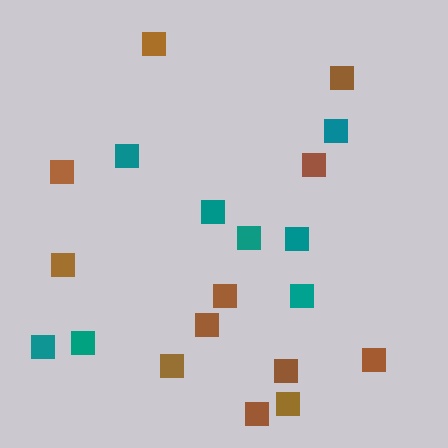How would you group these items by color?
There are 2 groups: one group of teal squares (8) and one group of brown squares (12).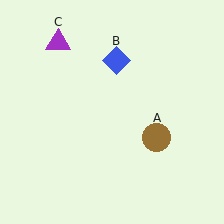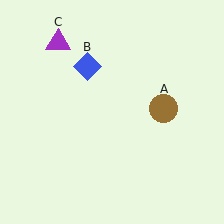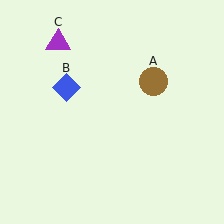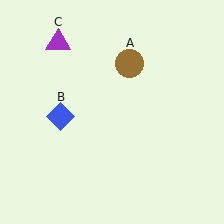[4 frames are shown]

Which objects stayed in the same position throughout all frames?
Purple triangle (object C) remained stationary.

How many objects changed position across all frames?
2 objects changed position: brown circle (object A), blue diamond (object B).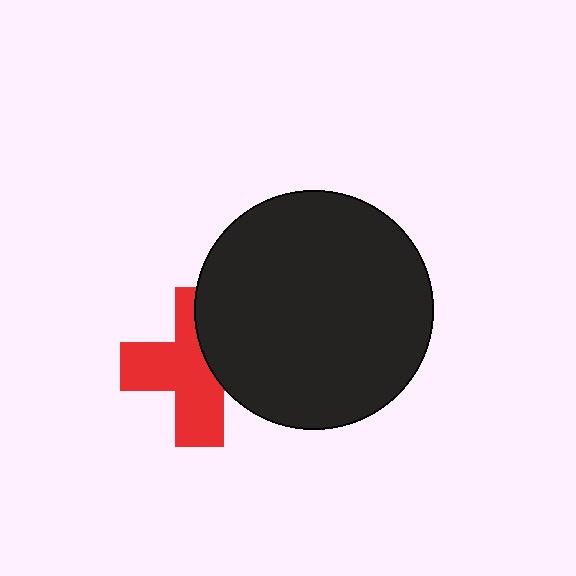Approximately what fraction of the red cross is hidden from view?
Roughly 38% of the red cross is hidden behind the black circle.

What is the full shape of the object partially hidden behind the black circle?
The partially hidden object is a red cross.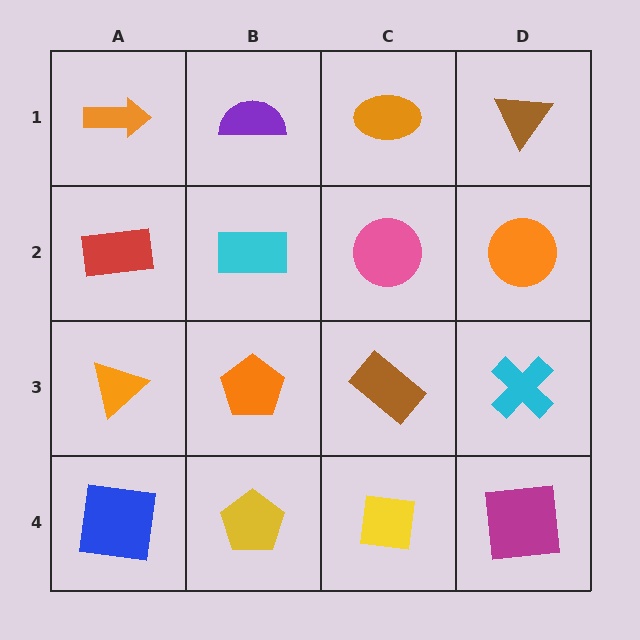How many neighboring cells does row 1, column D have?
2.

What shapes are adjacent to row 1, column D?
An orange circle (row 2, column D), an orange ellipse (row 1, column C).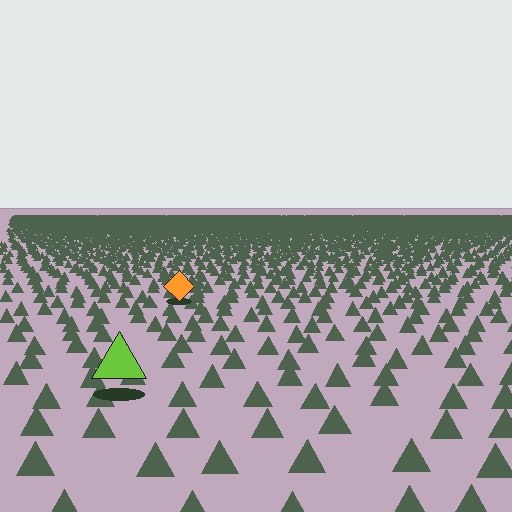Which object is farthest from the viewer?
The orange diamond is farthest from the viewer. It appears smaller and the ground texture around it is denser.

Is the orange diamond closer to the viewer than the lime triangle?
No. The lime triangle is closer — you can tell from the texture gradient: the ground texture is coarser near it.